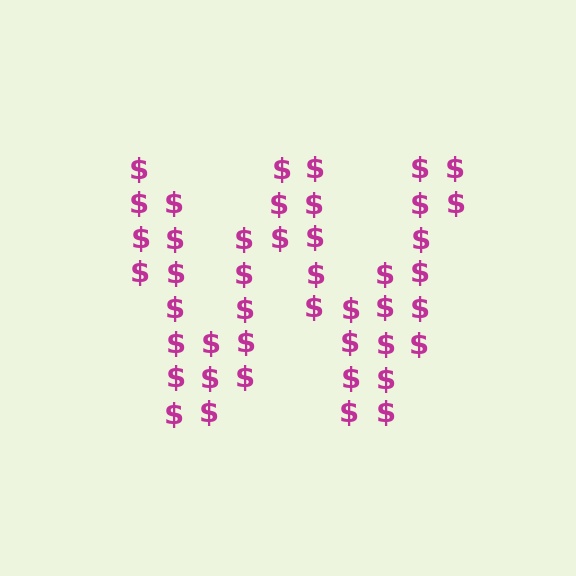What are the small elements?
The small elements are dollar signs.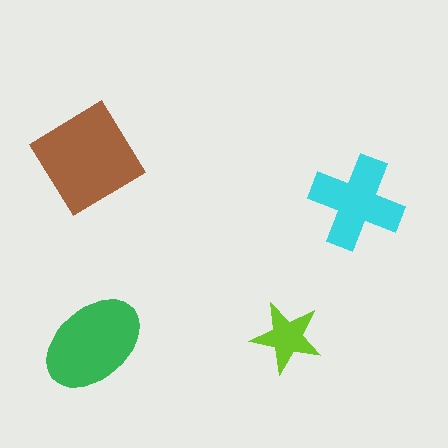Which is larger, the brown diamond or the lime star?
The brown diamond.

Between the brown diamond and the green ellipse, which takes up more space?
The brown diamond.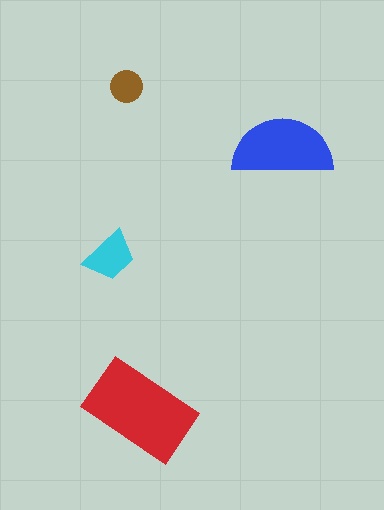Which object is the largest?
The red rectangle.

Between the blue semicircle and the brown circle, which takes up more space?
The blue semicircle.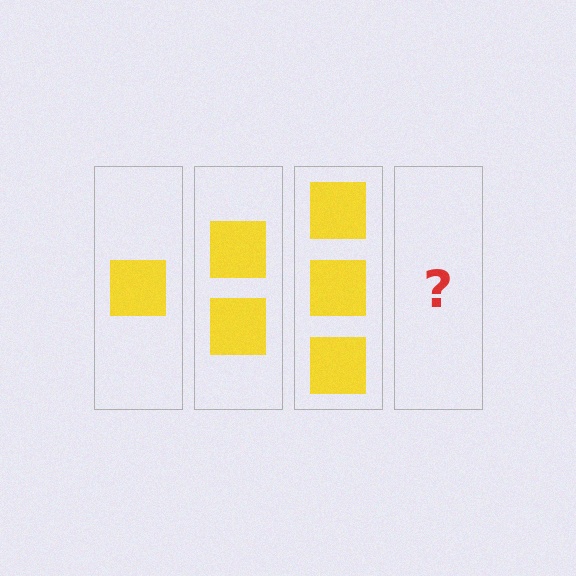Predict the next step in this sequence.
The next step is 4 squares.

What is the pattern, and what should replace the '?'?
The pattern is that each step adds one more square. The '?' should be 4 squares.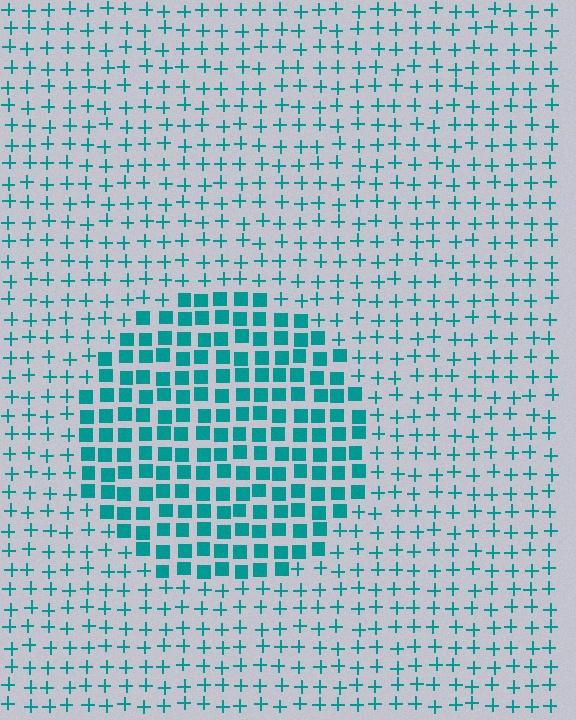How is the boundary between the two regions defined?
The boundary is defined by a change in element shape: squares inside vs. plus signs outside. All elements share the same color and spacing.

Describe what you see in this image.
The image is filled with small teal elements arranged in a uniform grid. A circle-shaped region contains squares, while the surrounding area contains plus signs. The boundary is defined purely by the change in element shape.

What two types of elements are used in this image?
The image uses squares inside the circle region and plus signs outside it.